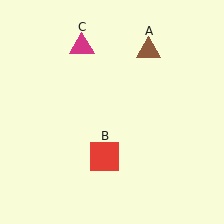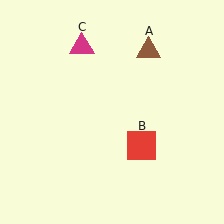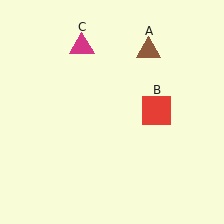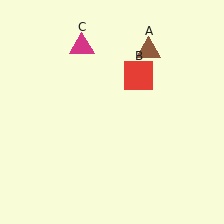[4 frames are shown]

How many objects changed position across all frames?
1 object changed position: red square (object B).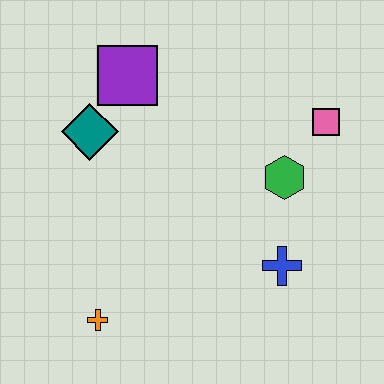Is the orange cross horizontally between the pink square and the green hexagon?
No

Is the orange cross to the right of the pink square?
No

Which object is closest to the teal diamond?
The purple square is closest to the teal diamond.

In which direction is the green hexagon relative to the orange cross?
The green hexagon is to the right of the orange cross.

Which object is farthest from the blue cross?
The purple square is farthest from the blue cross.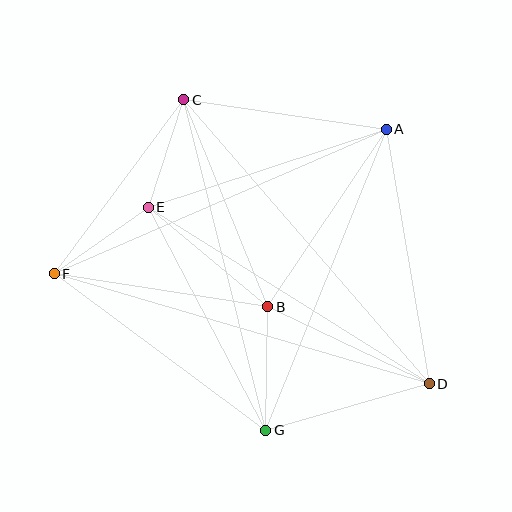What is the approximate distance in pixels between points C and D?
The distance between C and D is approximately 375 pixels.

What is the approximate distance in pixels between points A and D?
The distance between A and D is approximately 258 pixels.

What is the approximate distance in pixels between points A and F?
The distance between A and F is approximately 362 pixels.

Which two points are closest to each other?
Points C and E are closest to each other.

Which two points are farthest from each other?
Points D and F are farthest from each other.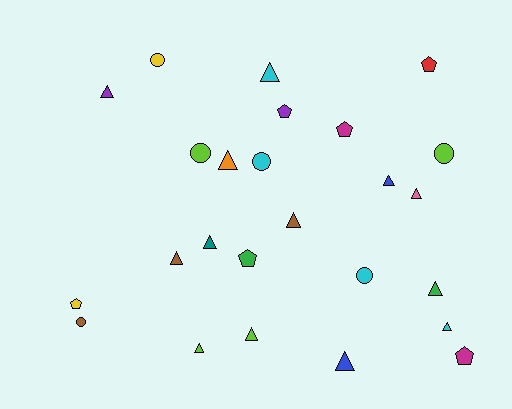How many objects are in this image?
There are 25 objects.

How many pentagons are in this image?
There are 6 pentagons.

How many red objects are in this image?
There is 1 red object.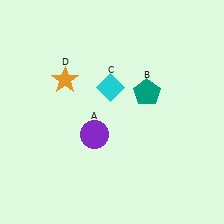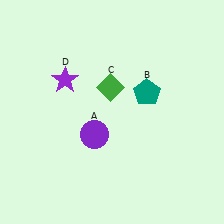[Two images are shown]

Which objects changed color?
C changed from cyan to green. D changed from orange to purple.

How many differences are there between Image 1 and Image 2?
There are 2 differences between the two images.